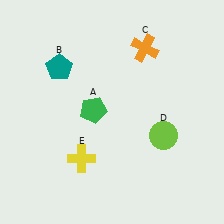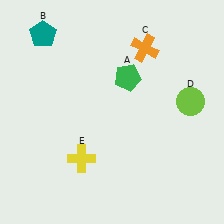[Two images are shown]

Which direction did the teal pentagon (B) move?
The teal pentagon (B) moved up.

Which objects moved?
The objects that moved are: the green pentagon (A), the teal pentagon (B), the lime circle (D).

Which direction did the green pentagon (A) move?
The green pentagon (A) moved right.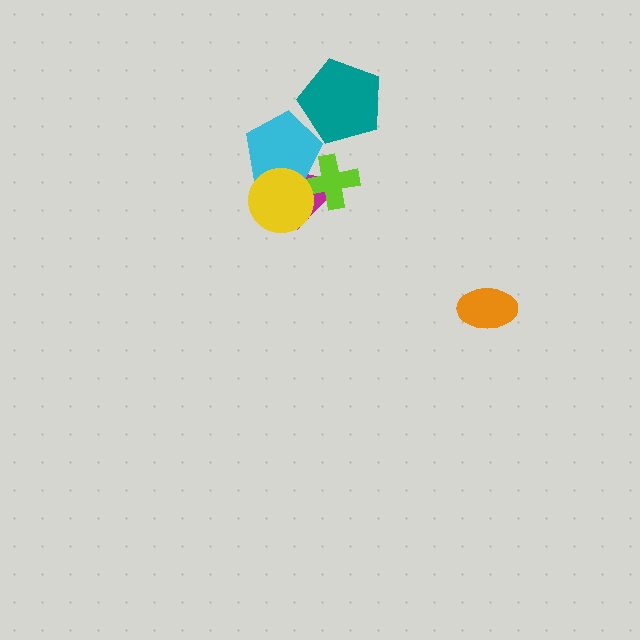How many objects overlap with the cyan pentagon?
4 objects overlap with the cyan pentagon.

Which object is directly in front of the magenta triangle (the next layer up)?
The cyan pentagon is directly in front of the magenta triangle.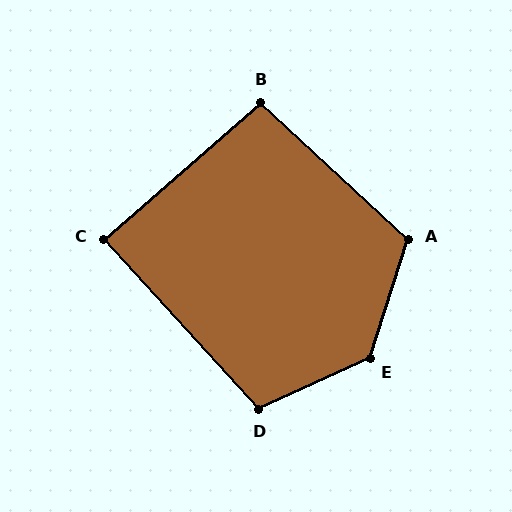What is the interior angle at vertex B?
Approximately 96 degrees (obtuse).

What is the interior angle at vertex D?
Approximately 108 degrees (obtuse).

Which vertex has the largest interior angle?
E, at approximately 132 degrees.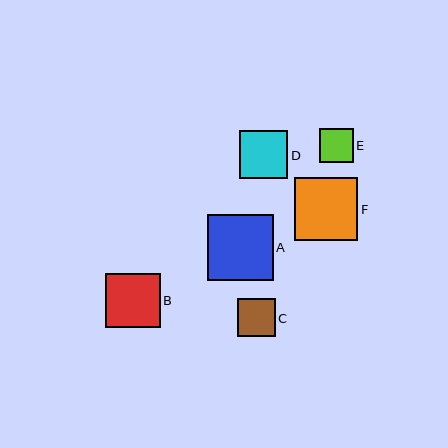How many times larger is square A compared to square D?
Square A is approximately 1.4 times the size of square D.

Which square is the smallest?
Square E is the smallest with a size of approximately 34 pixels.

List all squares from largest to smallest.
From largest to smallest: A, F, B, D, C, E.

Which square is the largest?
Square A is the largest with a size of approximately 66 pixels.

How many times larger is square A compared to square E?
Square A is approximately 2.0 times the size of square E.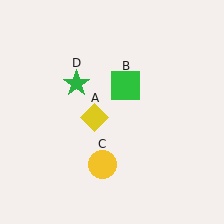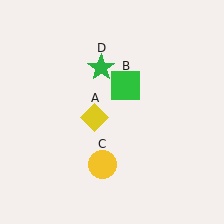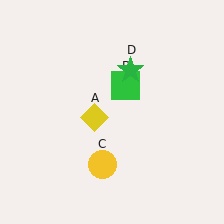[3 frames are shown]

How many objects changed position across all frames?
1 object changed position: green star (object D).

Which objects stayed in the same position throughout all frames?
Yellow diamond (object A) and green square (object B) and yellow circle (object C) remained stationary.